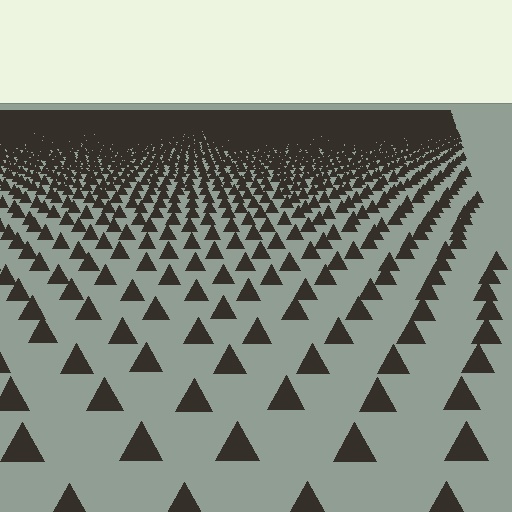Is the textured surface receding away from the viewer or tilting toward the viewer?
The surface is receding away from the viewer. Texture elements get smaller and denser toward the top.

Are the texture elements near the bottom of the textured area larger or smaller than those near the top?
Larger. Near the bottom, elements are closer to the viewer and appear at a bigger on-screen size.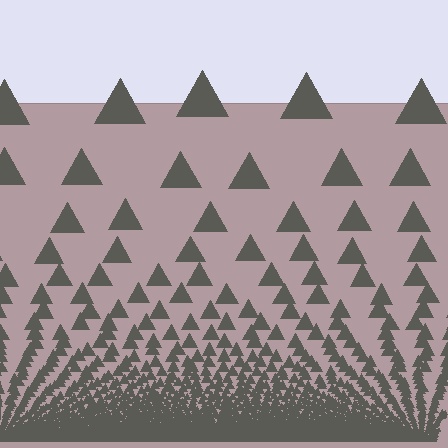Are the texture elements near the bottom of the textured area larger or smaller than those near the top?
Smaller. The gradient is inverted — elements near the bottom are smaller and denser.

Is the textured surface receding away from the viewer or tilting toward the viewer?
The surface appears to tilt toward the viewer. Texture elements get larger and sparser toward the top.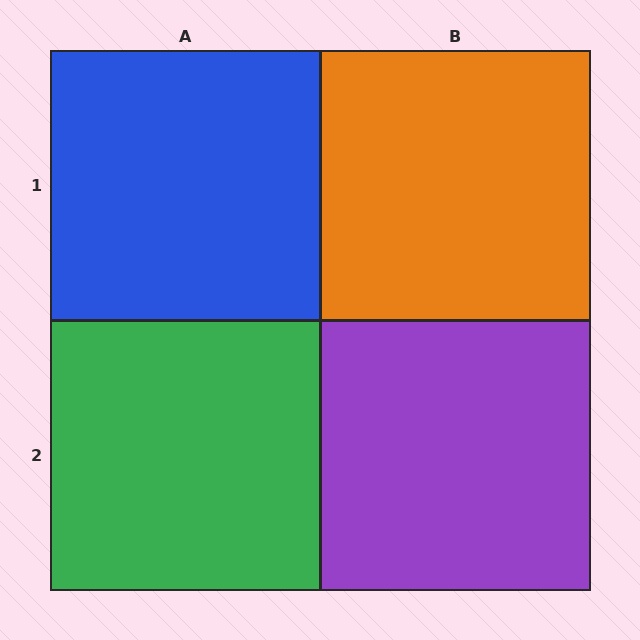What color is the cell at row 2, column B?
Purple.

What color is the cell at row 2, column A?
Green.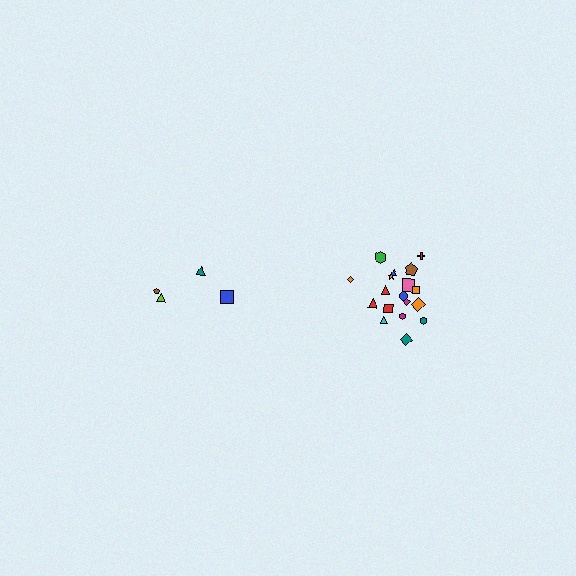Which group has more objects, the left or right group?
The right group.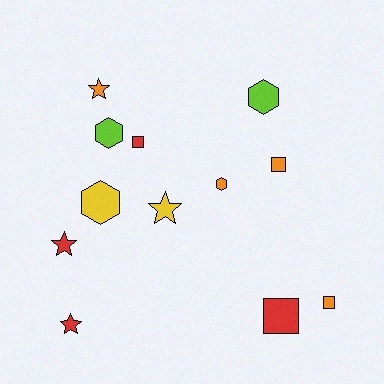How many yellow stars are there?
There is 1 yellow star.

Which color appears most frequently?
Orange, with 4 objects.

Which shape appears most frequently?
Hexagon, with 4 objects.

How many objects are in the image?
There are 12 objects.